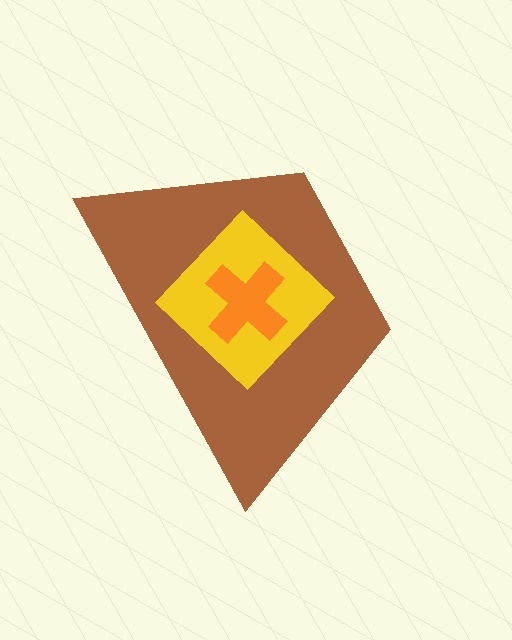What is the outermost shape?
The brown trapezoid.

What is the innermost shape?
The orange cross.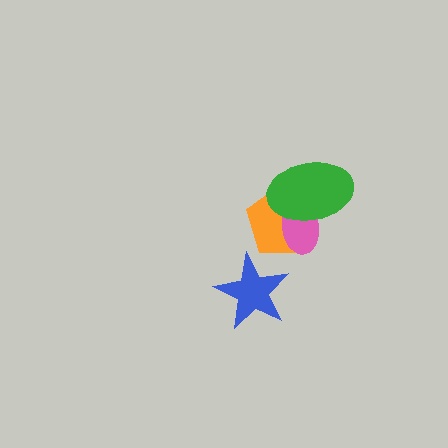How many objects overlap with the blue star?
0 objects overlap with the blue star.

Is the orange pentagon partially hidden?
Yes, it is partially covered by another shape.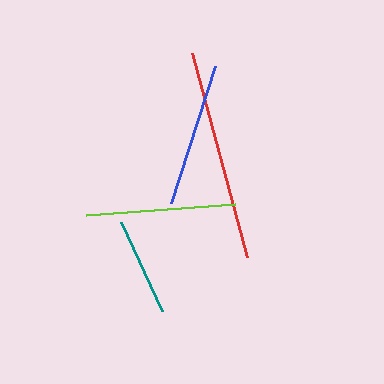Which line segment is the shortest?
The teal line is the shortest at approximately 98 pixels.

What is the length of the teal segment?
The teal segment is approximately 98 pixels long.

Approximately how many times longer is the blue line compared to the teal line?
The blue line is approximately 1.5 times the length of the teal line.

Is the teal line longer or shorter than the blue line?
The blue line is longer than the teal line.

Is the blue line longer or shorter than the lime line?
The lime line is longer than the blue line.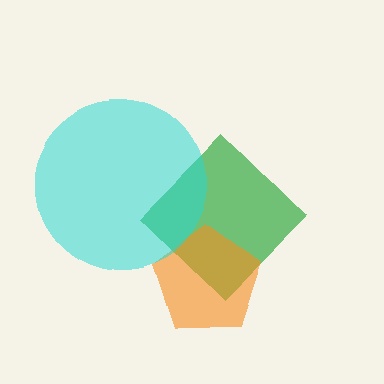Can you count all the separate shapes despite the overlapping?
Yes, there are 3 separate shapes.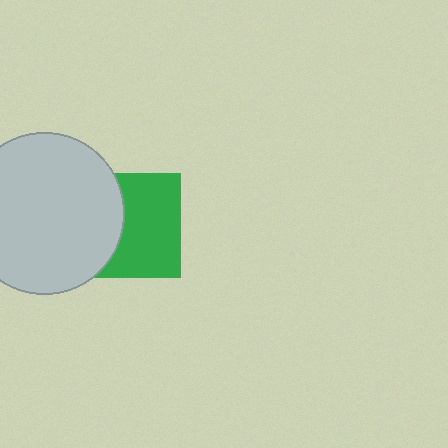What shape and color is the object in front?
The object in front is a light gray circle.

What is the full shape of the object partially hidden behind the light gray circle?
The partially hidden object is a green square.